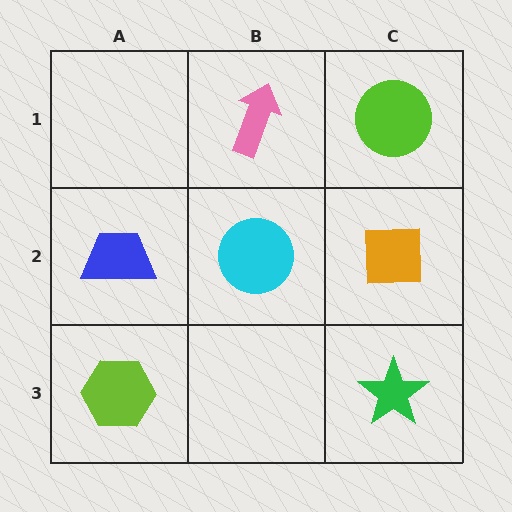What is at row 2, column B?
A cyan circle.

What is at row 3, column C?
A green star.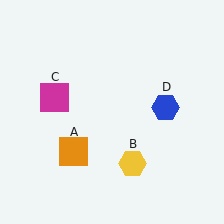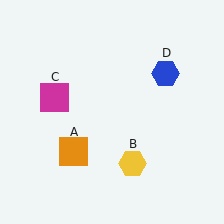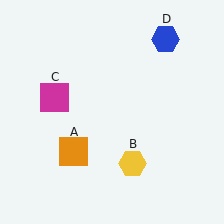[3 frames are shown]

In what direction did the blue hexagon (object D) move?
The blue hexagon (object D) moved up.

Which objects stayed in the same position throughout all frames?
Orange square (object A) and yellow hexagon (object B) and magenta square (object C) remained stationary.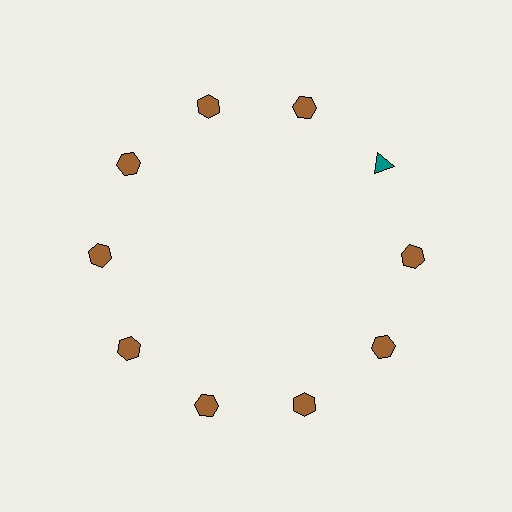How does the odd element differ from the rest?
It differs in both color (teal instead of brown) and shape (triangle instead of hexagon).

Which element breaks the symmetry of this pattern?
The teal triangle at roughly the 2 o'clock position breaks the symmetry. All other shapes are brown hexagons.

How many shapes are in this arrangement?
There are 10 shapes arranged in a ring pattern.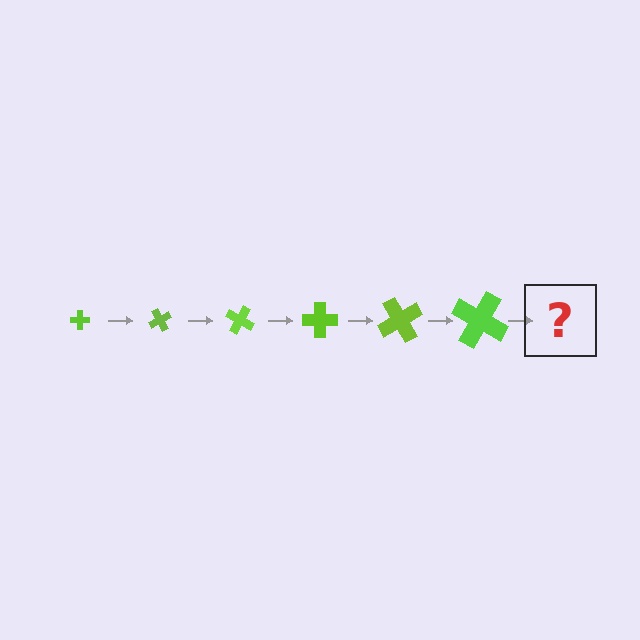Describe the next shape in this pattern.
It should be a cross, larger than the previous one and rotated 360 degrees from the start.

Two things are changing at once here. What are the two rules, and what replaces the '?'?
The two rules are that the cross grows larger each step and it rotates 60 degrees each step. The '?' should be a cross, larger than the previous one and rotated 360 degrees from the start.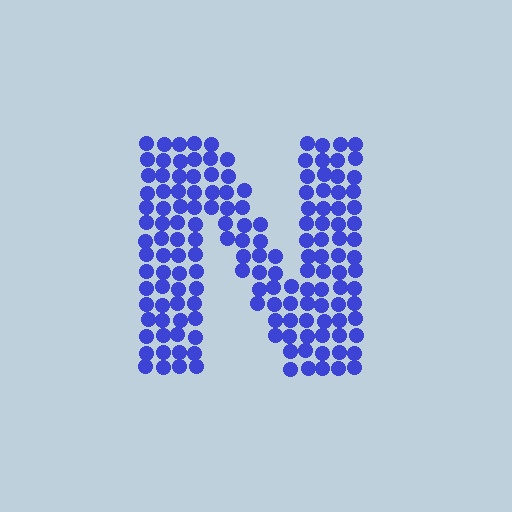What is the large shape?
The large shape is the letter N.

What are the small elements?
The small elements are circles.